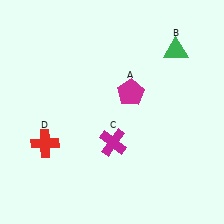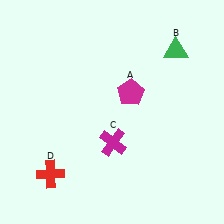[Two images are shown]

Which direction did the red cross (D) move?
The red cross (D) moved down.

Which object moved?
The red cross (D) moved down.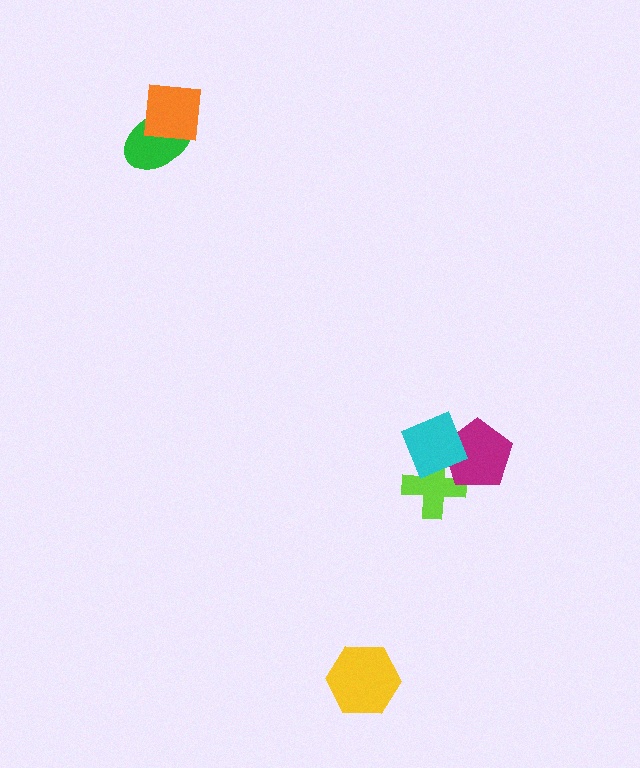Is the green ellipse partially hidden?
Yes, it is partially covered by another shape.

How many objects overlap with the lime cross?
2 objects overlap with the lime cross.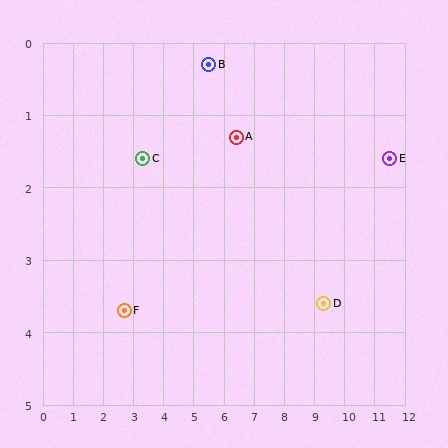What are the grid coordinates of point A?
Point A is at approximately (6.4, 1.3).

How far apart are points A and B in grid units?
Points A and B are about 1.3 grid units apart.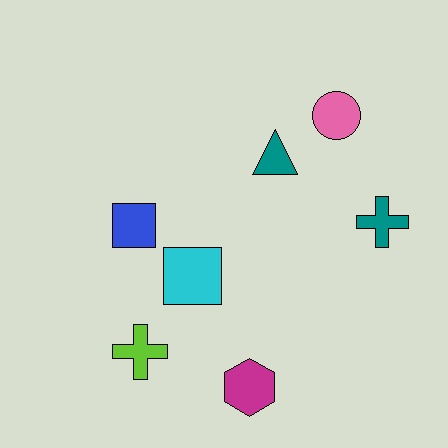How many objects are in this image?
There are 7 objects.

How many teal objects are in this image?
There are 2 teal objects.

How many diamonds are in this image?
There are no diamonds.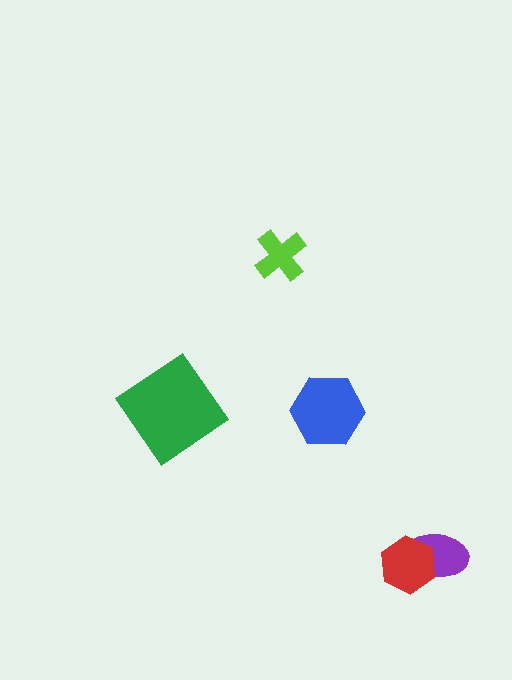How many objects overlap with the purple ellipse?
1 object overlaps with the purple ellipse.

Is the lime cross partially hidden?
No, no other shape covers it.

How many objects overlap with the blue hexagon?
0 objects overlap with the blue hexagon.